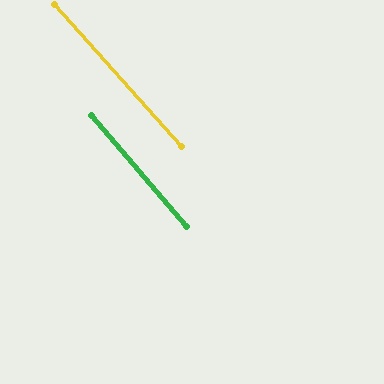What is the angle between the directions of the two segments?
Approximately 1 degree.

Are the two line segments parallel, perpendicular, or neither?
Parallel — their directions differ by only 1.2°.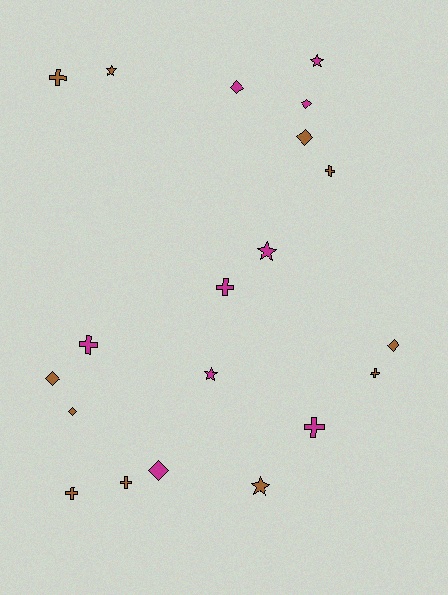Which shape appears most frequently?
Cross, with 8 objects.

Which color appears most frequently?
Brown, with 11 objects.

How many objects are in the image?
There are 20 objects.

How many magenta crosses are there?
There are 3 magenta crosses.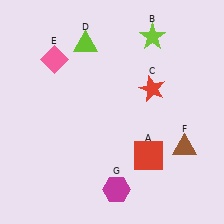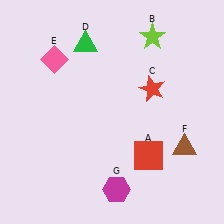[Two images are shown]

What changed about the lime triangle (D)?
In Image 1, D is lime. In Image 2, it changed to green.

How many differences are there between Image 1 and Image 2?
There is 1 difference between the two images.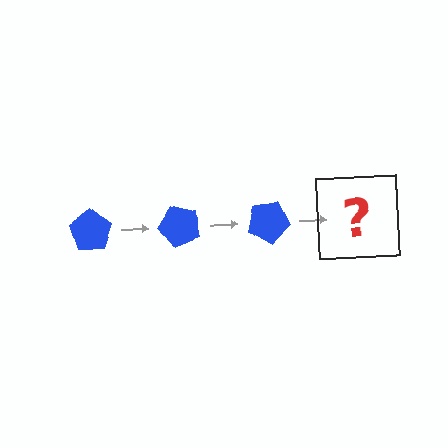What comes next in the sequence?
The next element should be a blue pentagon rotated 150 degrees.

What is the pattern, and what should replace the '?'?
The pattern is that the pentagon rotates 50 degrees each step. The '?' should be a blue pentagon rotated 150 degrees.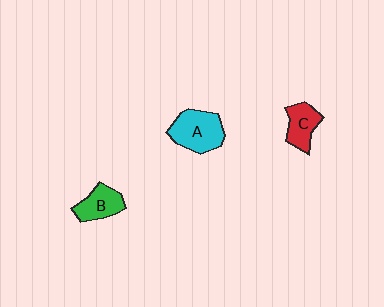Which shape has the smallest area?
Shape C (red).